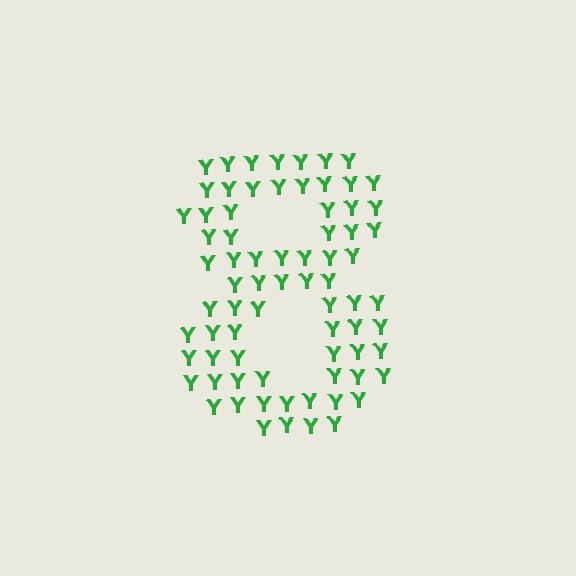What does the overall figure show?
The overall figure shows the digit 8.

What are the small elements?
The small elements are letter Y's.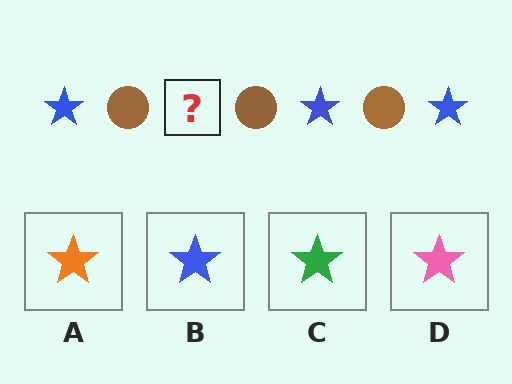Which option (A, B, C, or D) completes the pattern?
B.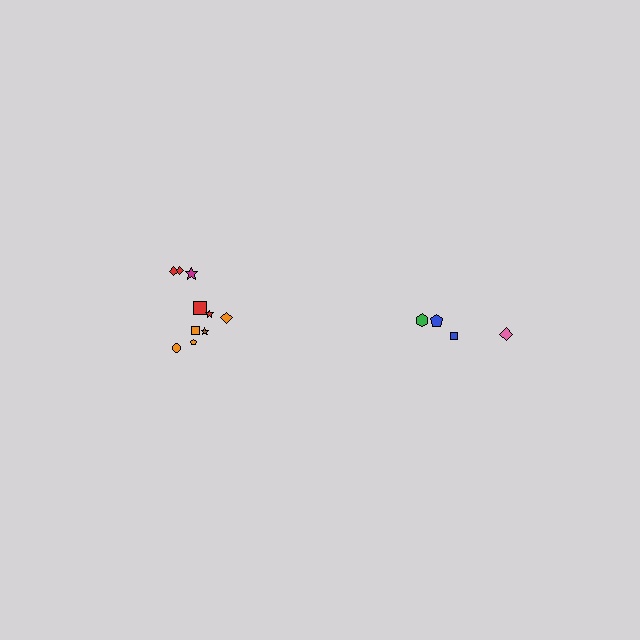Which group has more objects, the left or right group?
The left group.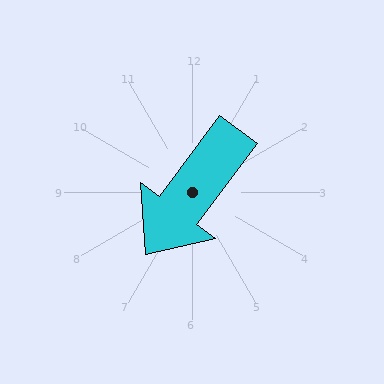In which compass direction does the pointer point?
Southwest.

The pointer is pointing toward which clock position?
Roughly 7 o'clock.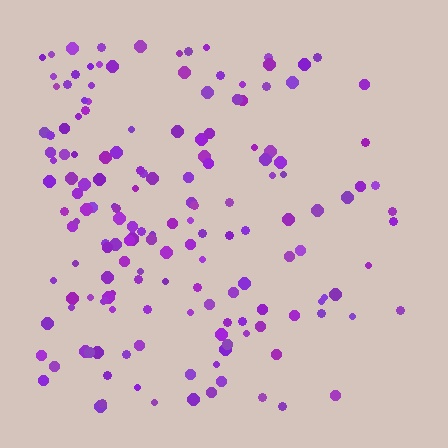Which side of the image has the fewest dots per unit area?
The right.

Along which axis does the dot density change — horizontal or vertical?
Horizontal.